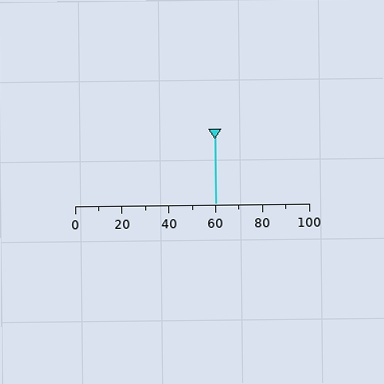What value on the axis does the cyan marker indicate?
The marker indicates approximately 60.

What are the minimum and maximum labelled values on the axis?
The axis runs from 0 to 100.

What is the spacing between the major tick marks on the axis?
The major ticks are spaced 20 apart.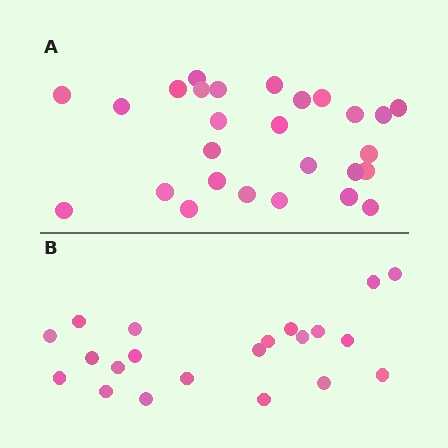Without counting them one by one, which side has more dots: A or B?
Region A (the top region) has more dots.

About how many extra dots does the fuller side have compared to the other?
Region A has about 6 more dots than region B.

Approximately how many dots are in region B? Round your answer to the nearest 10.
About 20 dots. (The exact count is 21, which rounds to 20.)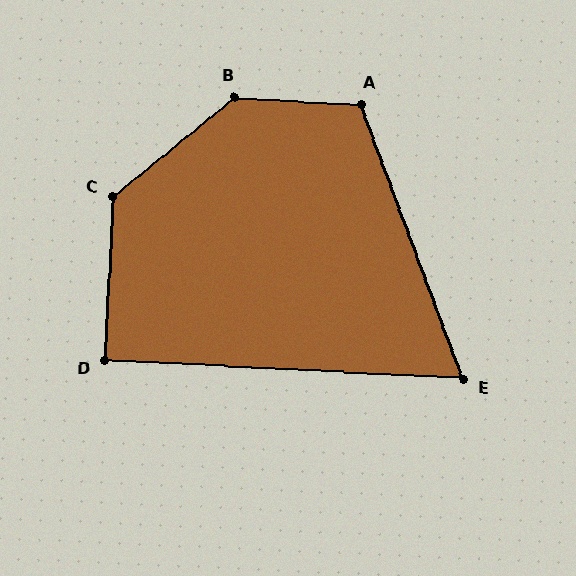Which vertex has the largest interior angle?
B, at approximately 138 degrees.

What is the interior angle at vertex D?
Approximately 90 degrees (approximately right).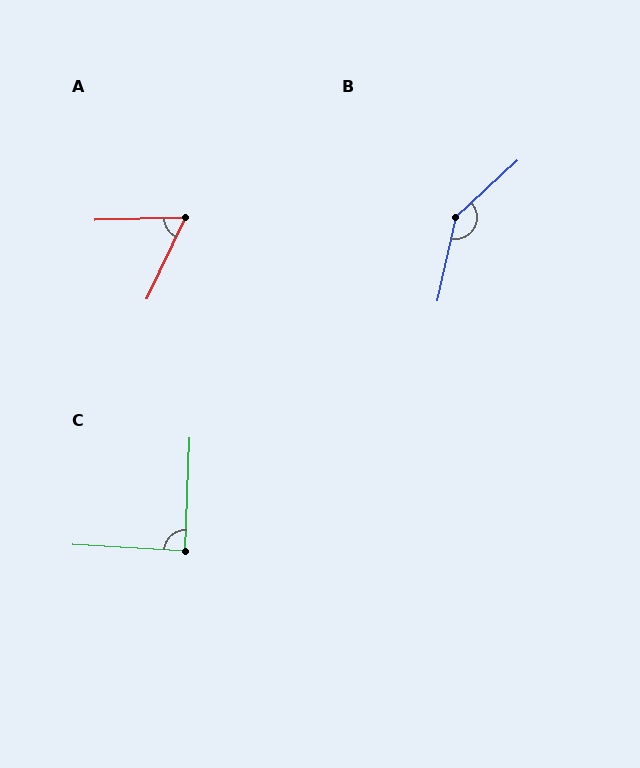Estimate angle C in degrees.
Approximately 89 degrees.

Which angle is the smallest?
A, at approximately 63 degrees.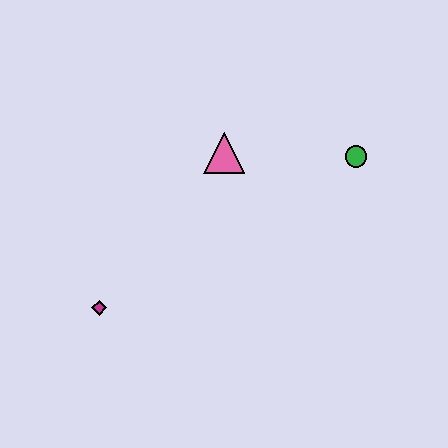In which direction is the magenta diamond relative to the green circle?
The magenta diamond is to the left of the green circle.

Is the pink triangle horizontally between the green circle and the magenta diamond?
Yes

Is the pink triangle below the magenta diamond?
No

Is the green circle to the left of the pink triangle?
No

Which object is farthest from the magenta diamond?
The green circle is farthest from the magenta diamond.